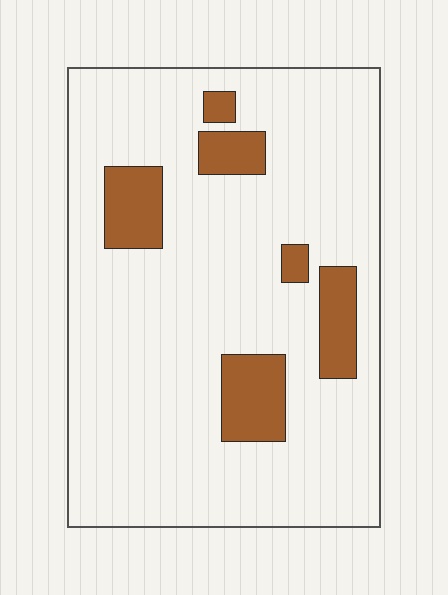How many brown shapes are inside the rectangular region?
6.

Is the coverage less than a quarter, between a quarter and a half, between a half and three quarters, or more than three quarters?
Less than a quarter.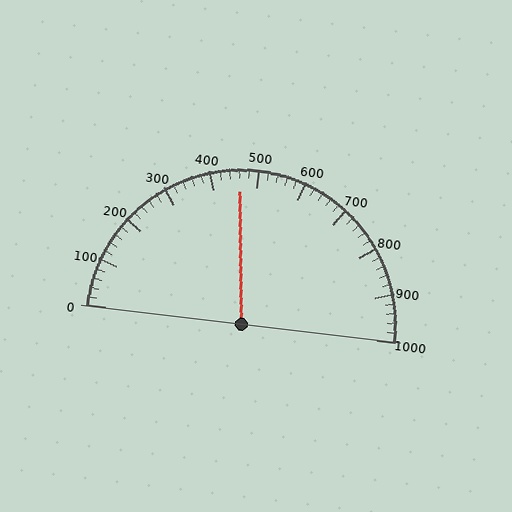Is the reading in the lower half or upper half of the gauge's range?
The reading is in the lower half of the range (0 to 1000).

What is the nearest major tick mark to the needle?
The nearest major tick mark is 500.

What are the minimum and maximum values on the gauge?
The gauge ranges from 0 to 1000.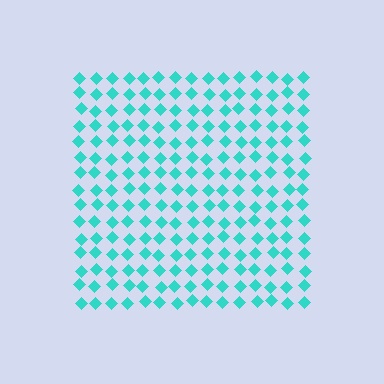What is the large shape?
The large shape is a square.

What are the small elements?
The small elements are diamonds.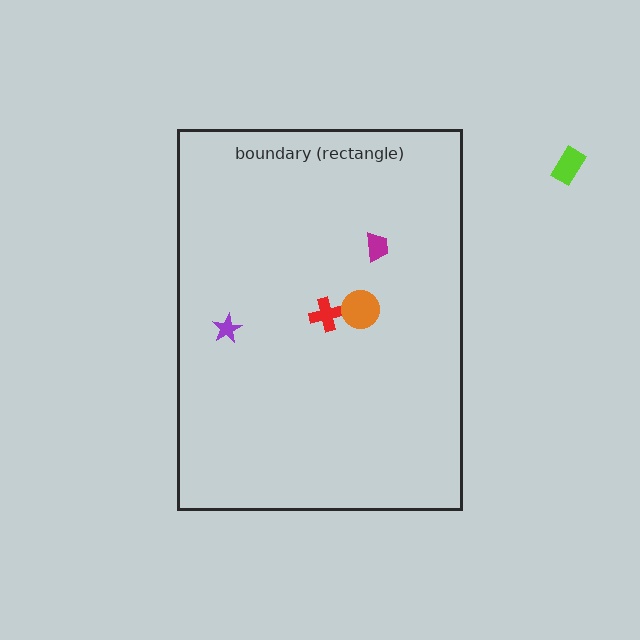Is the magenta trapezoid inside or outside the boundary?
Inside.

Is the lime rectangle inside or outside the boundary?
Outside.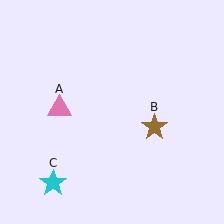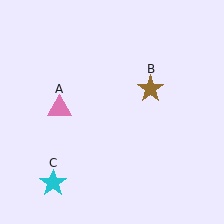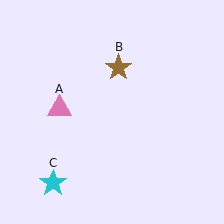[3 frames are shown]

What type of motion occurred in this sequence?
The brown star (object B) rotated counterclockwise around the center of the scene.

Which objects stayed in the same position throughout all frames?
Pink triangle (object A) and cyan star (object C) remained stationary.